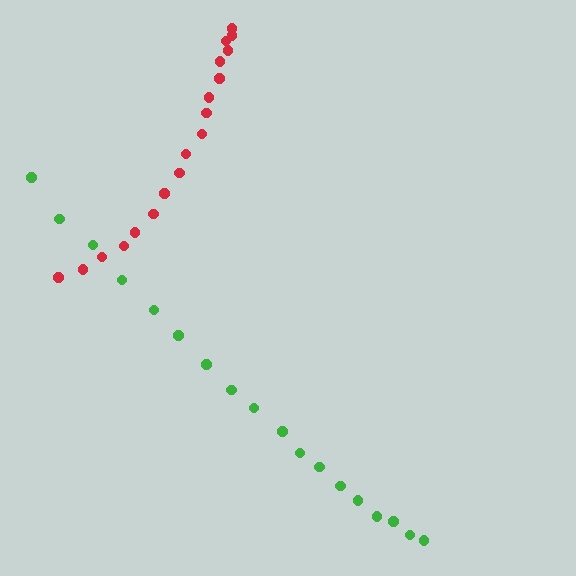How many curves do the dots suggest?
There are 2 distinct paths.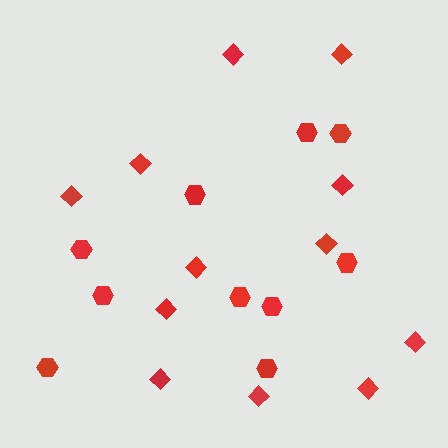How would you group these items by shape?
There are 2 groups: one group of hexagons (10) and one group of diamonds (12).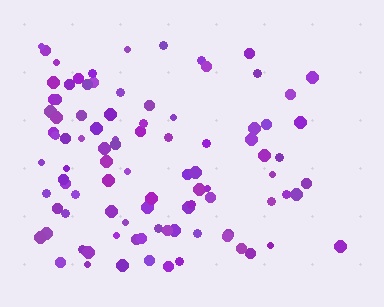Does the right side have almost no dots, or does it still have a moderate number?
Still a moderate number, just noticeably fewer than the left.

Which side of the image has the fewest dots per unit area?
The right.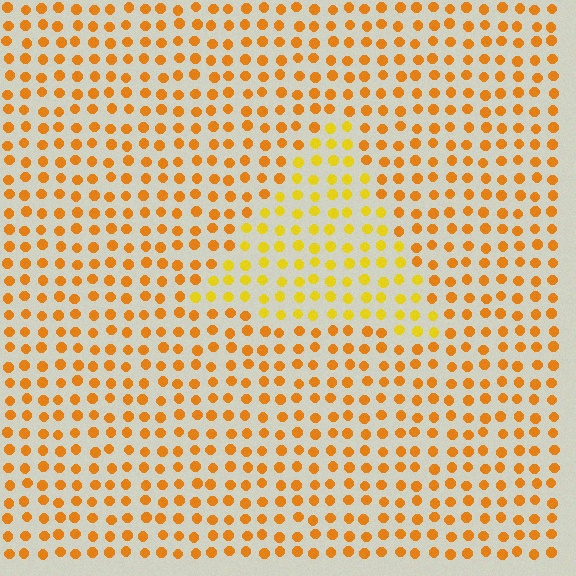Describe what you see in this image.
The image is filled with small orange elements in a uniform arrangement. A triangle-shaped region is visible where the elements are tinted to a slightly different hue, forming a subtle color boundary.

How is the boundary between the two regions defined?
The boundary is defined purely by a slight shift in hue (about 23 degrees). Spacing, size, and orientation are identical on both sides.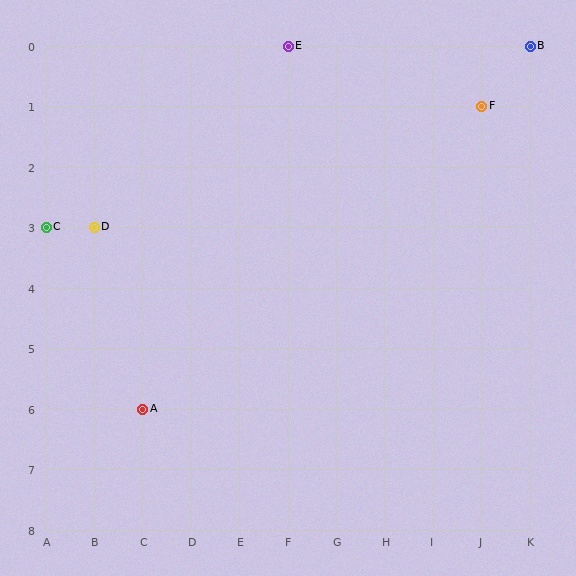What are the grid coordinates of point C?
Point C is at grid coordinates (A, 3).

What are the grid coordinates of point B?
Point B is at grid coordinates (K, 0).